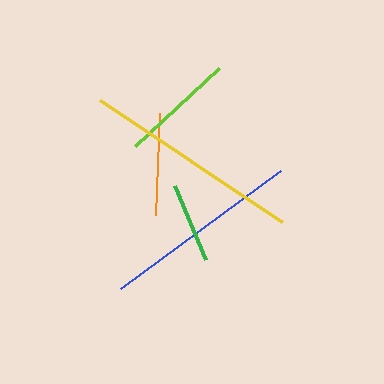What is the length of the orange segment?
The orange segment is approximately 102 pixels long.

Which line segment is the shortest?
The green line is the shortest at approximately 81 pixels.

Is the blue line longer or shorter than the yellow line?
The yellow line is longer than the blue line.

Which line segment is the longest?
The yellow line is the longest at approximately 219 pixels.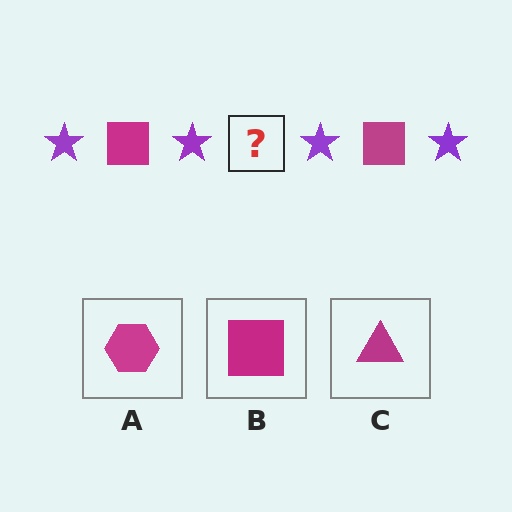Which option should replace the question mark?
Option B.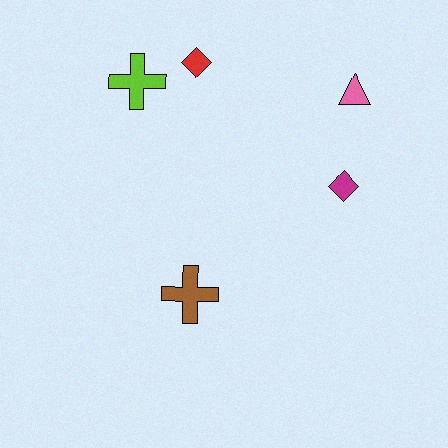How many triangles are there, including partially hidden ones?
There is 1 triangle.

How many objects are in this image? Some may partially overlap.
There are 5 objects.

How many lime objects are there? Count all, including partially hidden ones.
There is 1 lime object.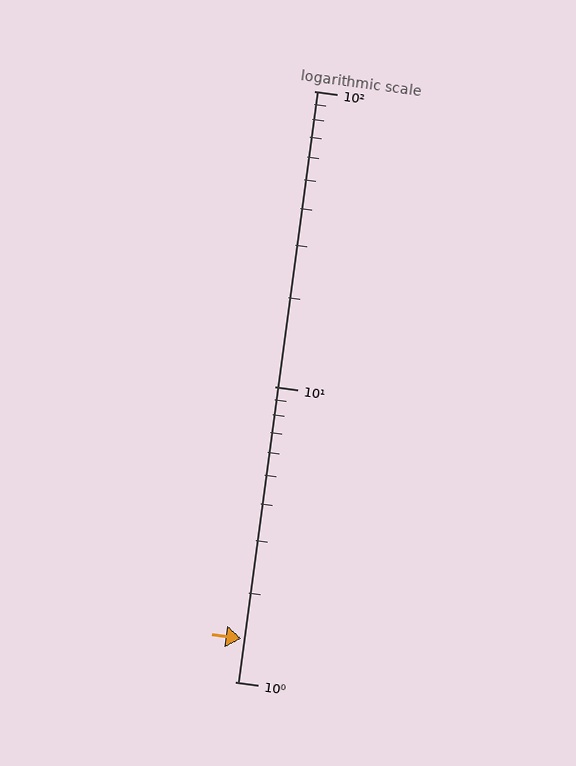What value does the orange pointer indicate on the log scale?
The pointer indicates approximately 1.4.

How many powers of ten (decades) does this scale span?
The scale spans 2 decades, from 1 to 100.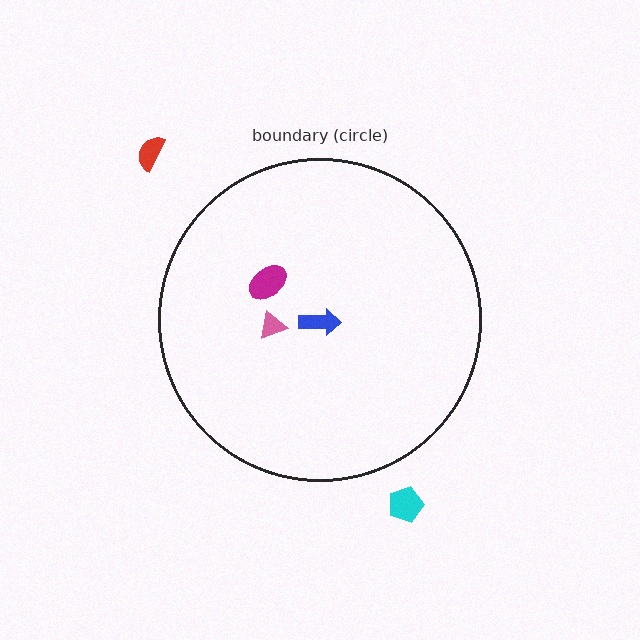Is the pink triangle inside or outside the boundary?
Inside.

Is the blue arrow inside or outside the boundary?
Inside.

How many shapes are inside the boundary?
3 inside, 2 outside.